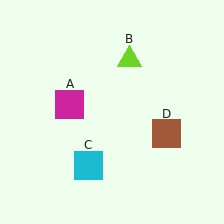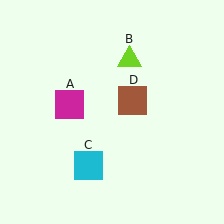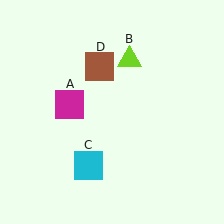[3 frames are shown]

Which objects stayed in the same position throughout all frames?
Magenta square (object A) and lime triangle (object B) and cyan square (object C) remained stationary.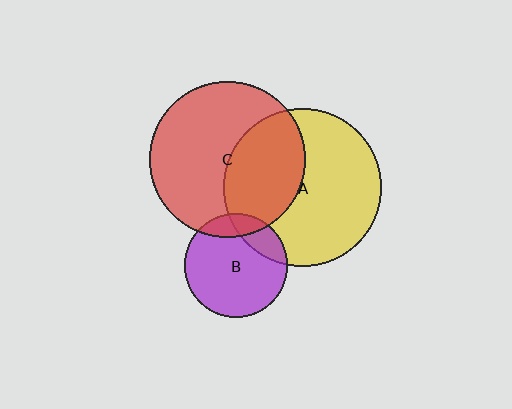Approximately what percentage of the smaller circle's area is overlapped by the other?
Approximately 20%.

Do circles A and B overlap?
Yes.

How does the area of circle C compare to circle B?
Approximately 2.3 times.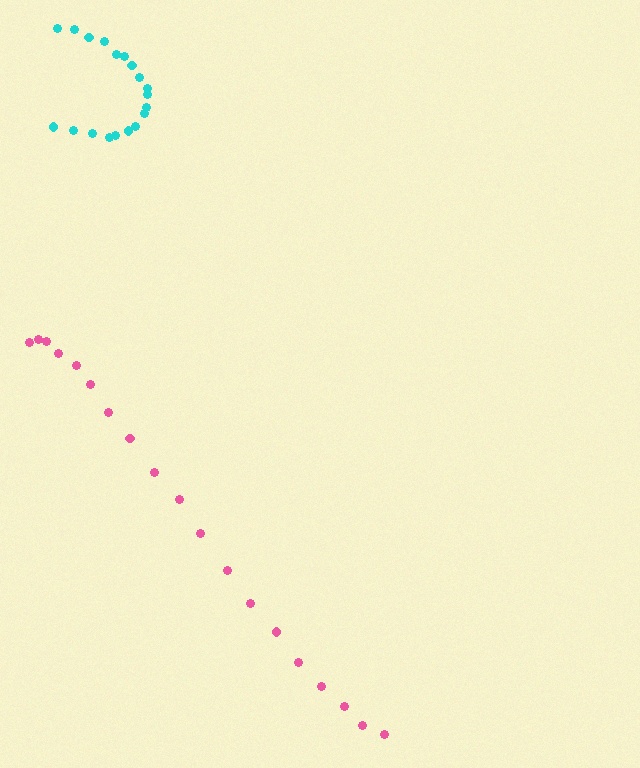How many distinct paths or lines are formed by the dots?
There are 2 distinct paths.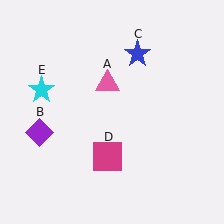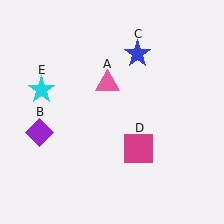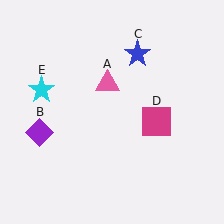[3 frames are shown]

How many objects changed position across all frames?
1 object changed position: magenta square (object D).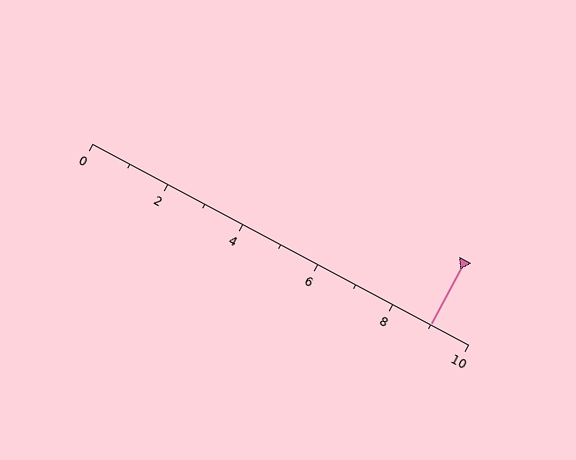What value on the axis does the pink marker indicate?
The marker indicates approximately 9.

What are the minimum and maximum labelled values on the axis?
The axis runs from 0 to 10.